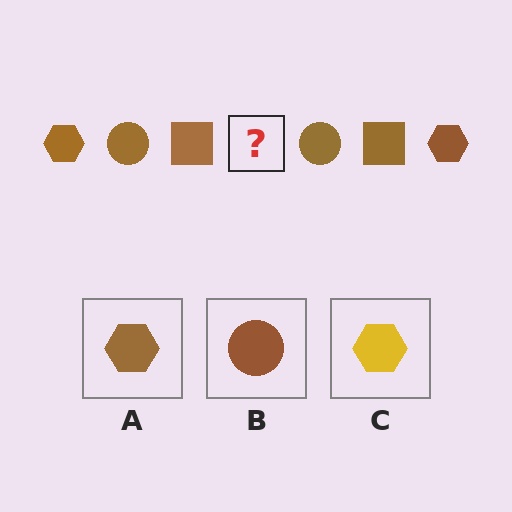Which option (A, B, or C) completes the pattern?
A.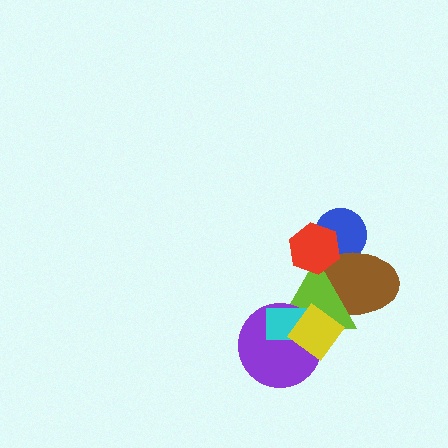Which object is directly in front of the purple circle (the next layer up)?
The cyan rectangle is directly in front of the purple circle.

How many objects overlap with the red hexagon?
3 objects overlap with the red hexagon.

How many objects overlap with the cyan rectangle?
3 objects overlap with the cyan rectangle.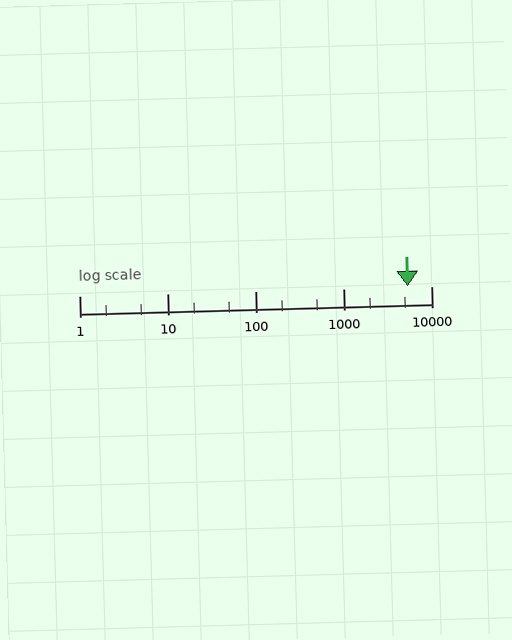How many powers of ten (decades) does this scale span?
The scale spans 4 decades, from 1 to 10000.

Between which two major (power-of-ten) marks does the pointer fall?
The pointer is between 1000 and 10000.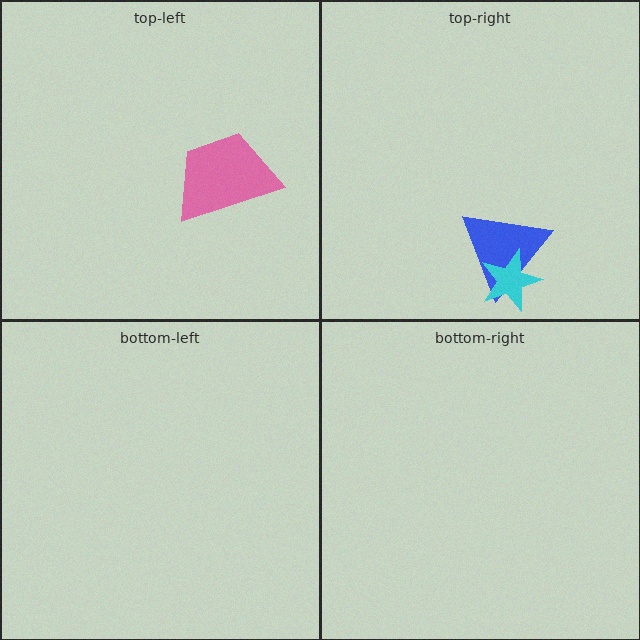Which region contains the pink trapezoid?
The top-left region.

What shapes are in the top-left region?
The pink trapezoid.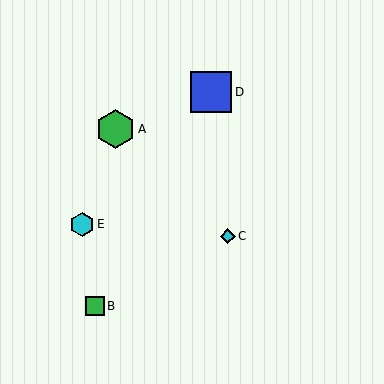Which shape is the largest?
The blue square (labeled D) is the largest.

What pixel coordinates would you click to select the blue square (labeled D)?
Click at (211, 92) to select the blue square D.